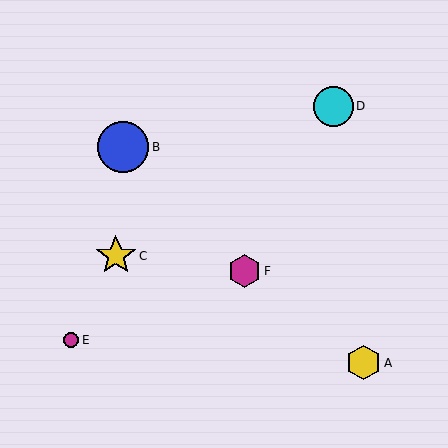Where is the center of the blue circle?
The center of the blue circle is at (123, 147).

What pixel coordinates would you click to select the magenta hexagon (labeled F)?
Click at (245, 271) to select the magenta hexagon F.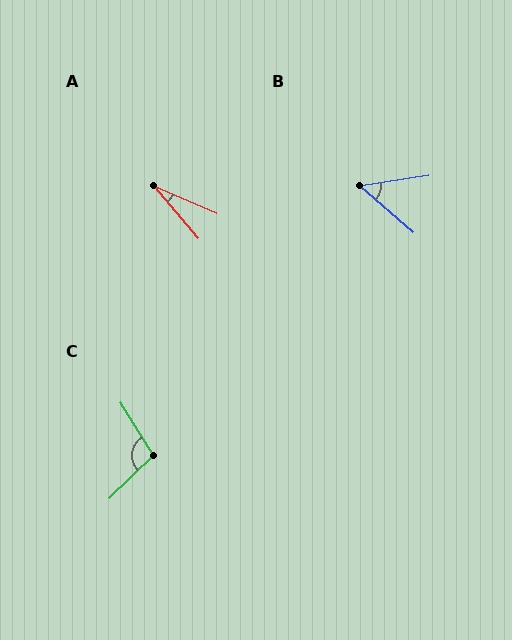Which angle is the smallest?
A, at approximately 27 degrees.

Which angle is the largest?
C, at approximately 102 degrees.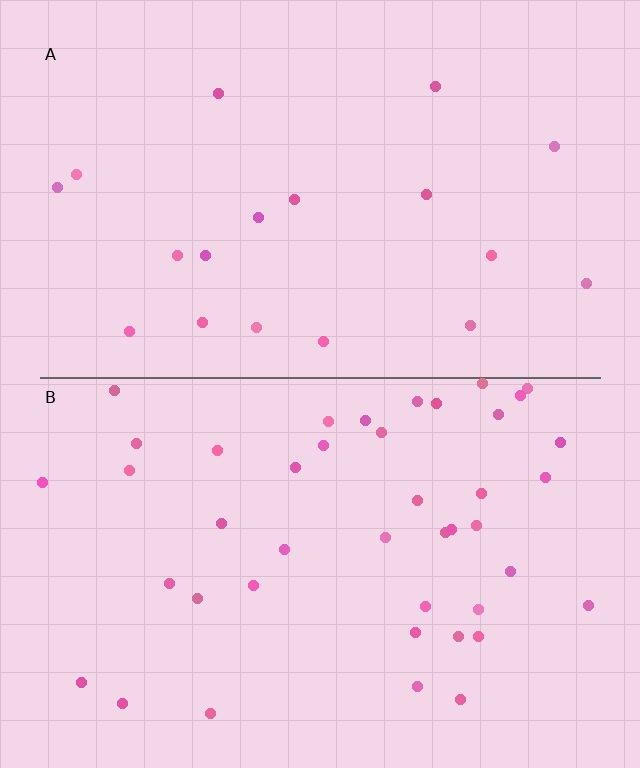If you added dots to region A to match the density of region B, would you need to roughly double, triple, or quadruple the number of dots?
Approximately double.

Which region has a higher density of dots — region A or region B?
B (the bottom).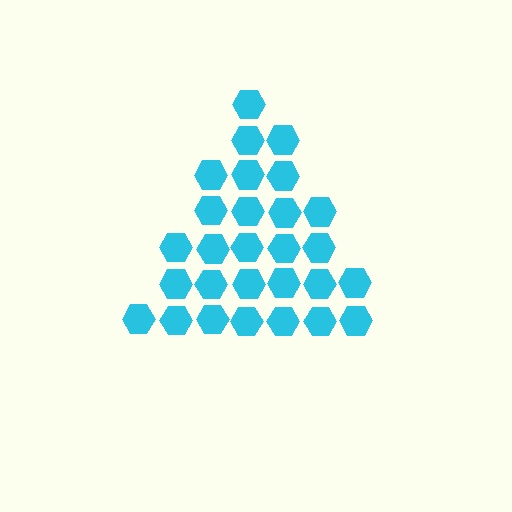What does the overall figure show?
The overall figure shows a triangle.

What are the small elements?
The small elements are hexagons.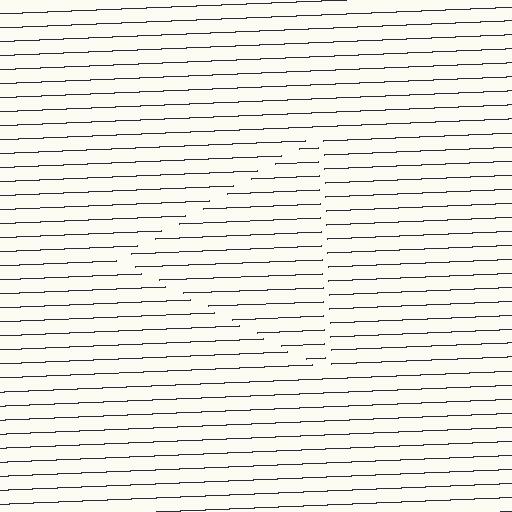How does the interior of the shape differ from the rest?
The interior of the shape contains the same grating, shifted by half a period — the contour is defined by the phase discontinuity where line-ends from the inner and outer gratings abut.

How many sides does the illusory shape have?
3 sides — the line-ends trace a triangle.